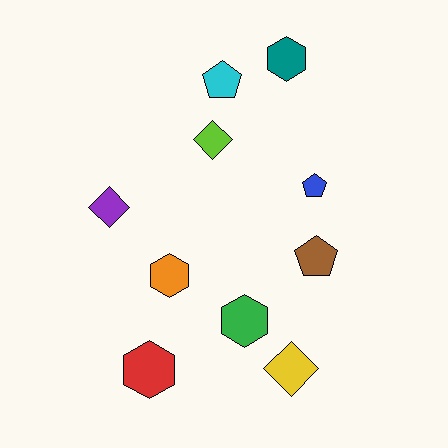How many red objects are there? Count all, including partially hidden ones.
There is 1 red object.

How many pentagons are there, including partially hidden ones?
There are 3 pentagons.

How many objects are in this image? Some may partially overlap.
There are 10 objects.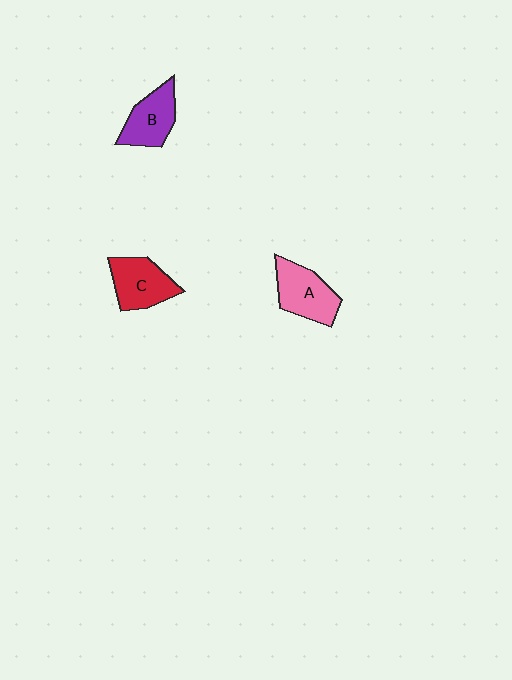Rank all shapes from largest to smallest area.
From largest to smallest: A (pink), C (red), B (purple).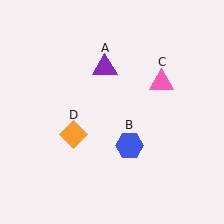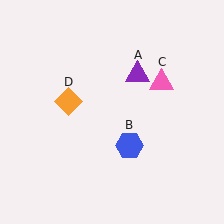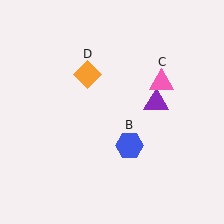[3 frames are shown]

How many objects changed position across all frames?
2 objects changed position: purple triangle (object A), orange diamond (object D).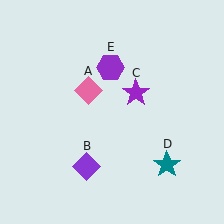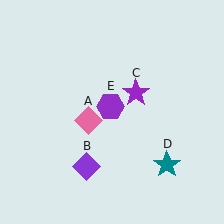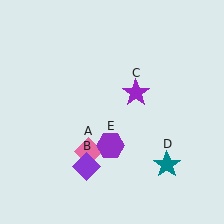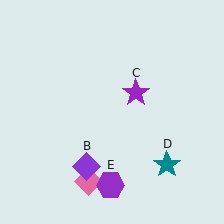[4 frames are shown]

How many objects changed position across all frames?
2 objects changed position: pink diamond (object A), purple hexagon (object E).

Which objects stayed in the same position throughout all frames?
Purple diamond (object B) and purple star (object C) and teal star (object D) remained stationary.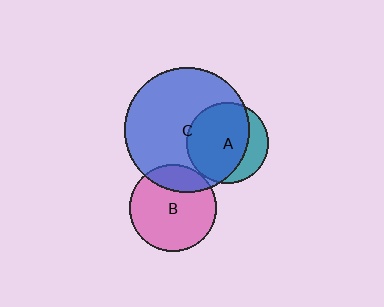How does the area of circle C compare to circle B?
Approximately 2.1 times.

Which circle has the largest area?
Circle C (blue).